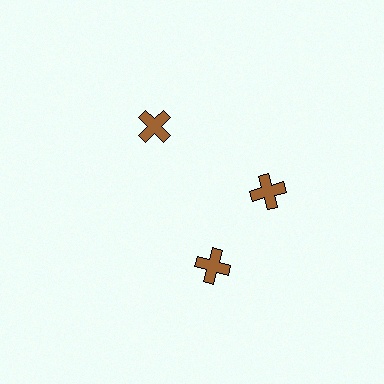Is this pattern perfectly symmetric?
No. The 3 brown crosses are arranged in a ring, but one element near the 7 o'clock position is rotated out of alignment along the ring, breaking the 3-fold rotational symmetry.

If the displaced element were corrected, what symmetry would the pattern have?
It would have 3-fold rotational symmetry — the pattern would map onto itself every 120 degrees.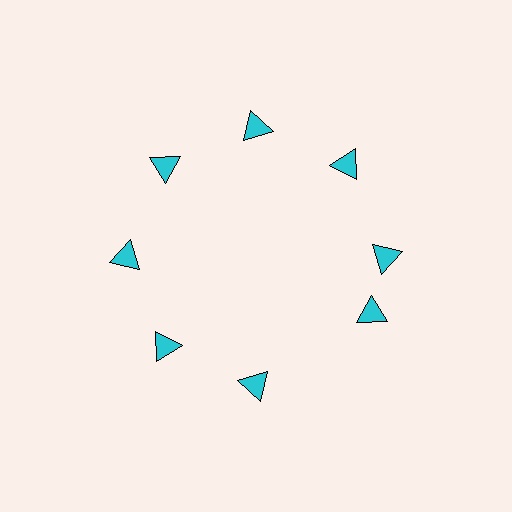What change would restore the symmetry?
The symmetry would be restored by rotating it back into even spacing with its neighbors so that all 8 triangles sit at equal angles and equal distance from the center.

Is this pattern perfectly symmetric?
No. The 8 cyan triangles are arranged in a ring, but one element near the 4 o'clock position is rotated out of alignment along the ring, breaking the 8-fold rotational symmetry.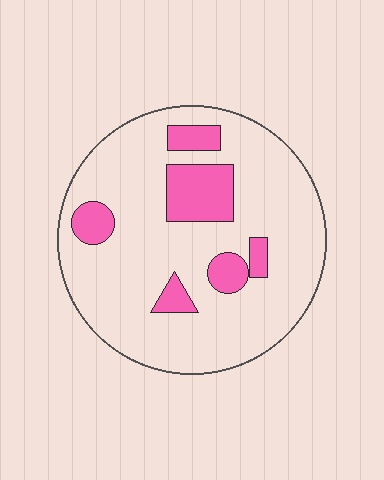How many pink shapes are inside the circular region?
6.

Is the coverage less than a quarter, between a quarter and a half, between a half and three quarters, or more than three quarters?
Less than a quarter.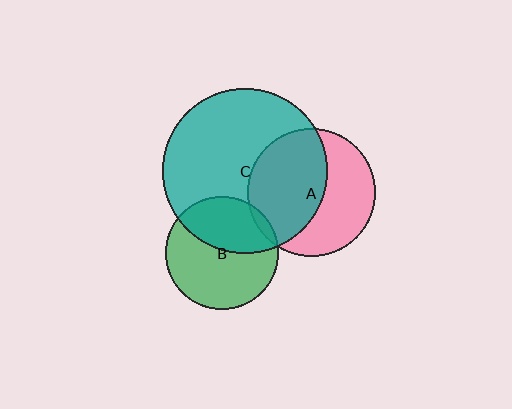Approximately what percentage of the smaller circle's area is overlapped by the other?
Approximately 55%.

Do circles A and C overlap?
Yes.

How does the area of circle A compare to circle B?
Approximately 1.3 times.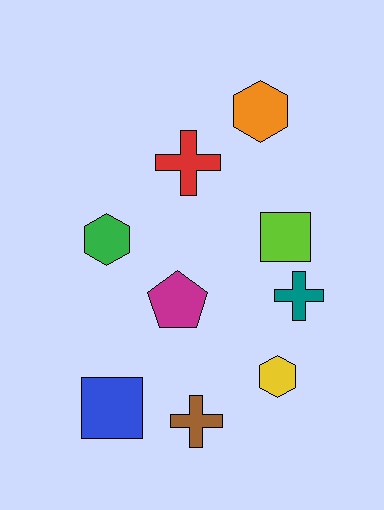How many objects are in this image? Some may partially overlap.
There are 9 objects.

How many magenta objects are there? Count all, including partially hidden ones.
There is 1 magenta object.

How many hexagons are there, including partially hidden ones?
There are 3 hexagons.